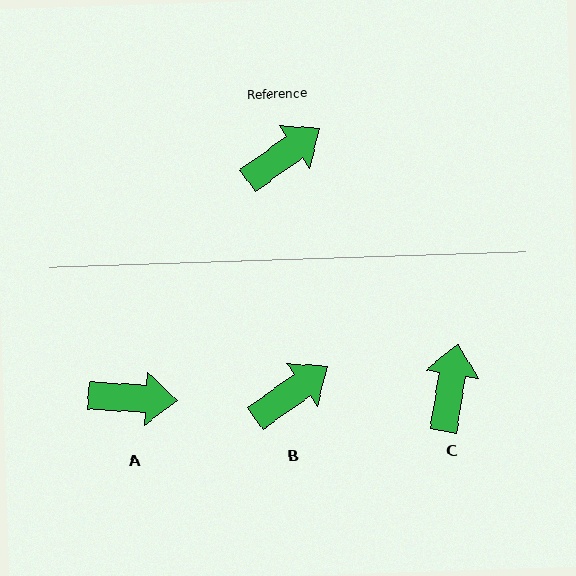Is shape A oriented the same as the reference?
No, it is off by about 39 degrees.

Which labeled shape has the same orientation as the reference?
B.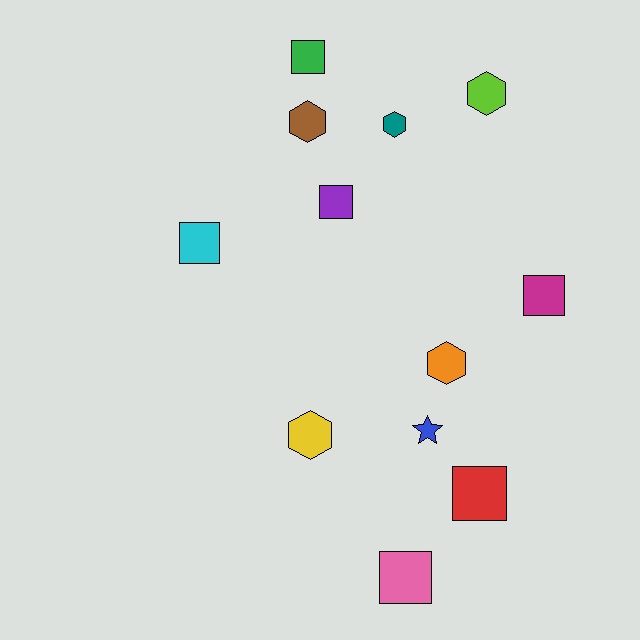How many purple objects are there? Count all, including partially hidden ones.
There is 1 purple object.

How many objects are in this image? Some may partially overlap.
There are 12 objects.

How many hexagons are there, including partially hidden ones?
There are 5 hexagons.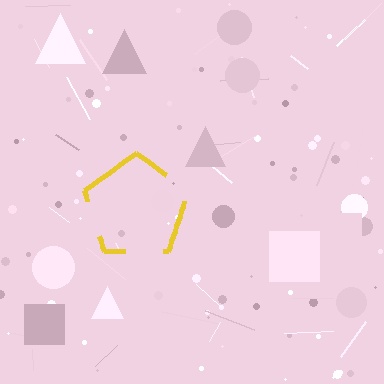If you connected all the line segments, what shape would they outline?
They would outline a pentagon.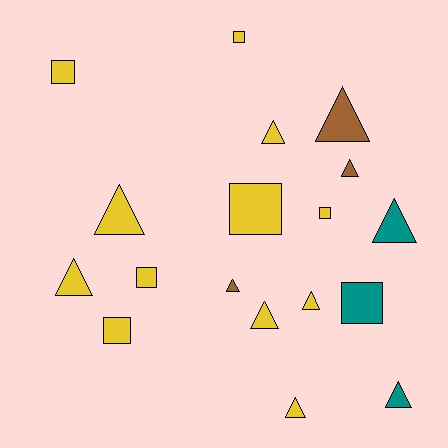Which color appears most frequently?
Yellow, with 12 objects.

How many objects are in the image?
There are 18 objects.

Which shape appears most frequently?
Triangle, with 11 objects.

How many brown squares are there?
There are no brown squares.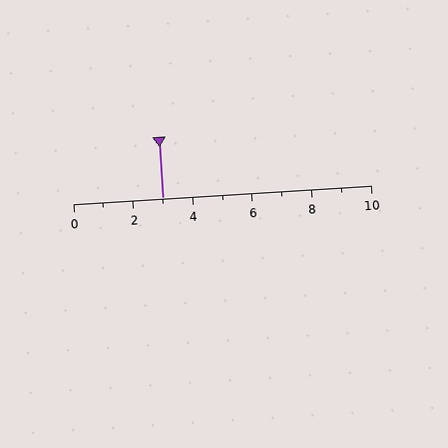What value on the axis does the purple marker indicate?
The marker indicates approximately 3.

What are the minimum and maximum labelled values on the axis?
The axis runs from 0 to 10.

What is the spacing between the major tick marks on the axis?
The major ticks are spaced 2 apart.